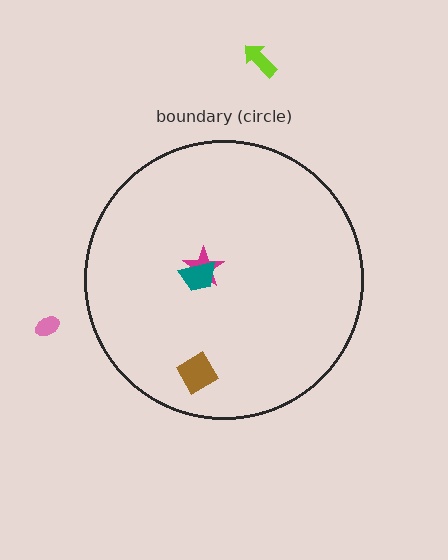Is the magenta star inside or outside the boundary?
Inside.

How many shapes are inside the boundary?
3 inside, 2 outside.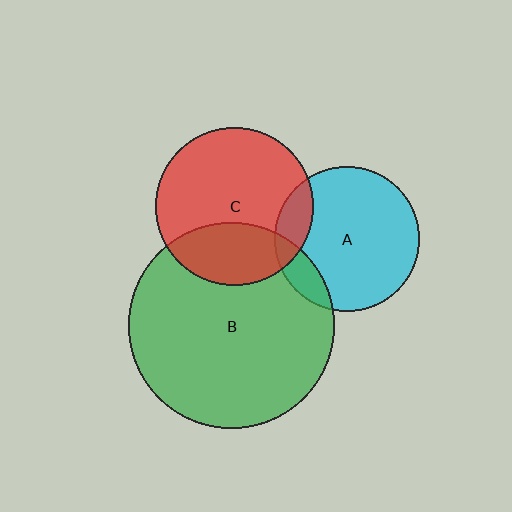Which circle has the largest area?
Circle B (green).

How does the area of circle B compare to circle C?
Approximately 1.7 times.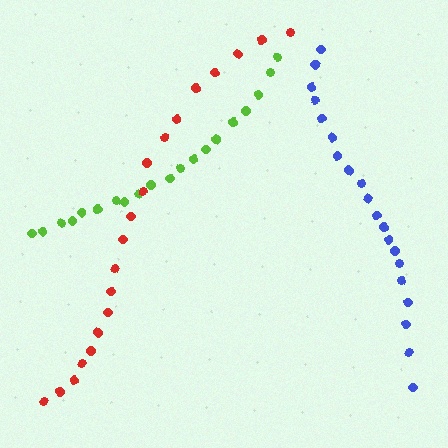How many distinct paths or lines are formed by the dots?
There are 3 distinct paths.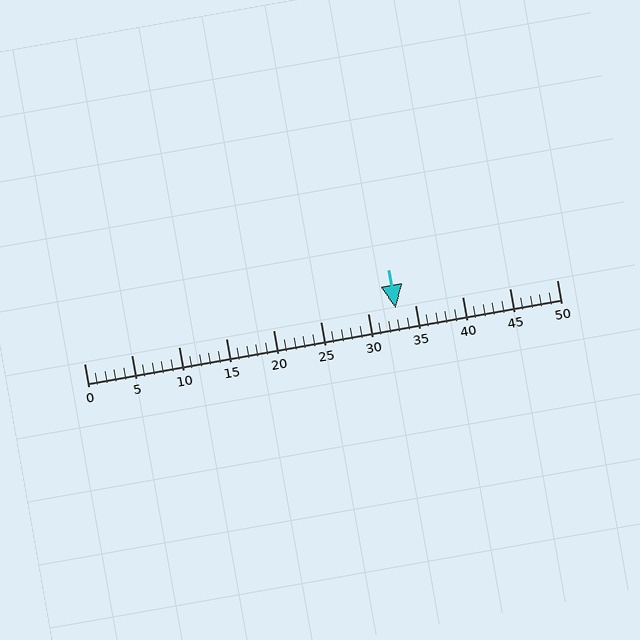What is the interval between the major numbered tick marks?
The major tick marks are spaced 5 units apart.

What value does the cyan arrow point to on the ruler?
The cyan arrow points to approximately 33.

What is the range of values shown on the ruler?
The ruler shows values from 0 to 50.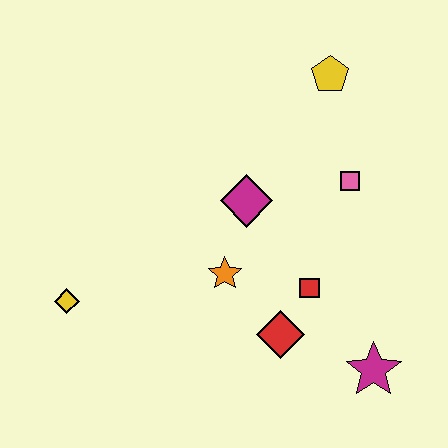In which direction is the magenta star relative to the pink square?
The magenta star is below the pink square.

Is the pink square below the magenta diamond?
No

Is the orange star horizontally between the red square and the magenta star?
No